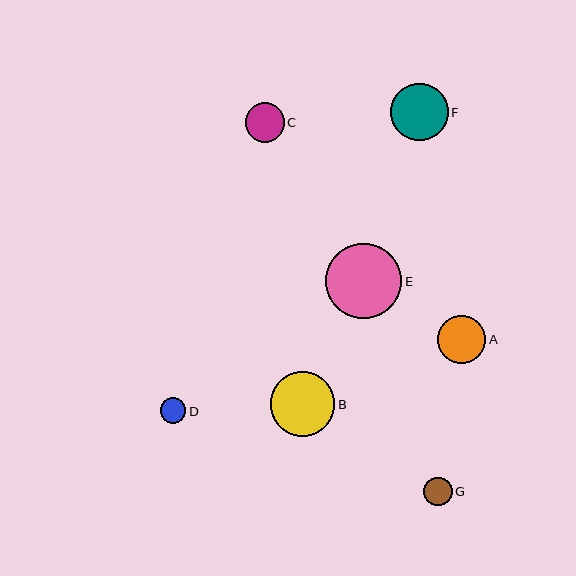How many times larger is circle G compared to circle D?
Circle G is approximately 1.1 times the size of circle D.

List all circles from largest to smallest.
From largest to smallest: E, B, F, A, C, G, D.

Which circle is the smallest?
Circle D is the smallest with a size of approximately 25 pixels.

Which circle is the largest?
Circle E is the largest with a size of approximately 76 pixels.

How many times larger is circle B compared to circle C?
Circle B is approximately 1.6 times the size of circle C.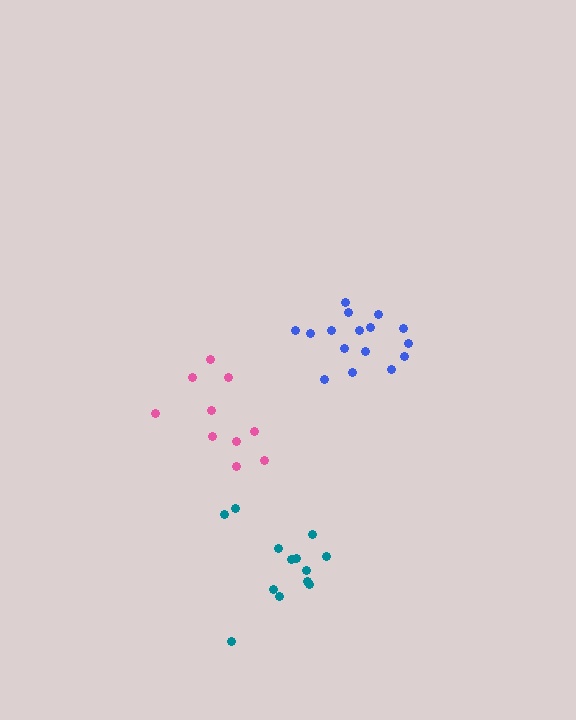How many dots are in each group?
Group 1: 10 dots, Group 2: 13 dots, Group 3: 16 dots (39 total).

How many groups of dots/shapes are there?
There are 3 groups.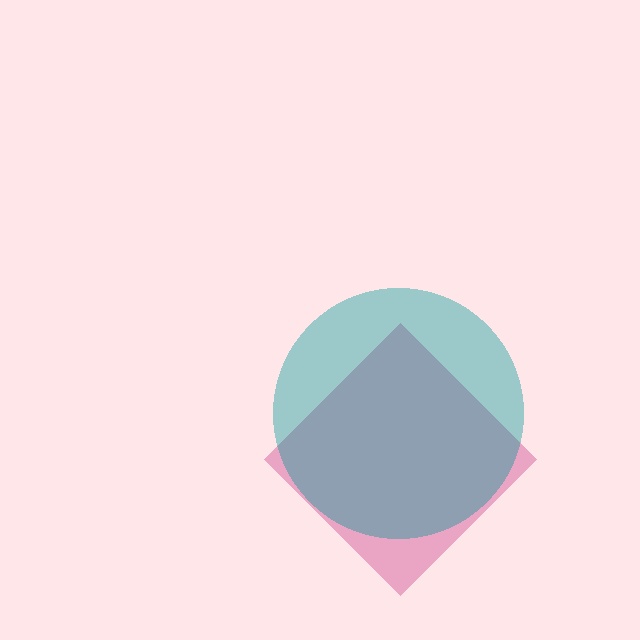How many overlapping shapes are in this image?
There are 2 overlapping shapes in the image.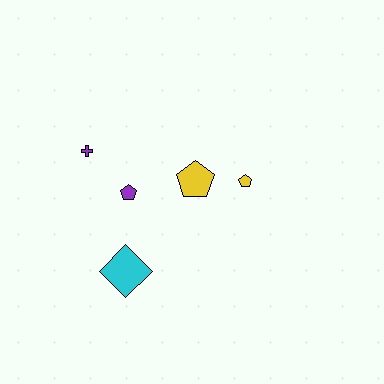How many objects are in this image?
There are 5 objects.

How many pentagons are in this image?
There are 3 pentagons.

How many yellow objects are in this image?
There are 2 yellow objects.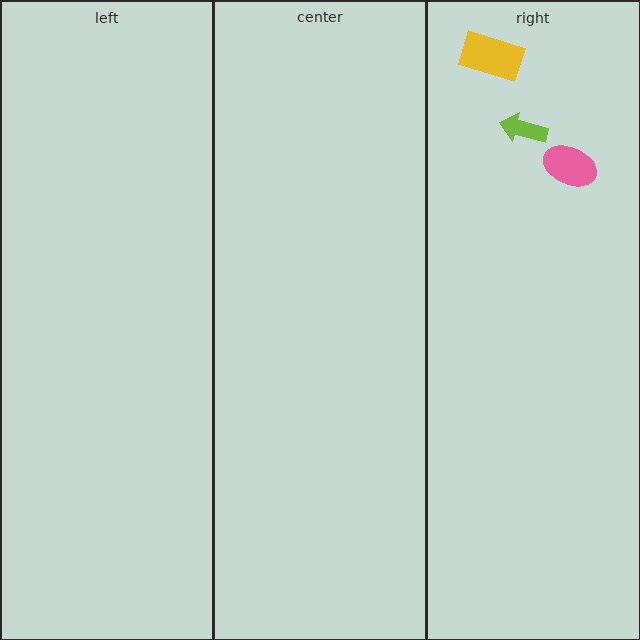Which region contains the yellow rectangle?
The right region.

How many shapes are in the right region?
3.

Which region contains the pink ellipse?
The right region.